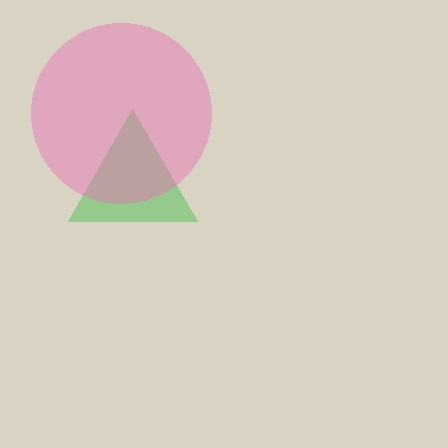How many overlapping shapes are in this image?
There are 2 overlapping shapes in the image.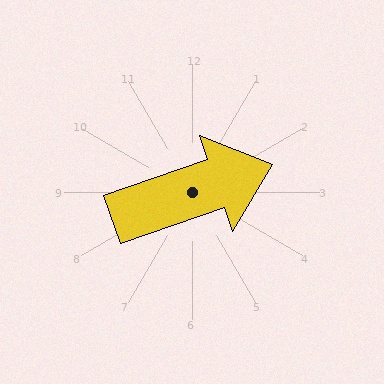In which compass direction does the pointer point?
East.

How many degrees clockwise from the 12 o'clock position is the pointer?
Approximately 71 degrees.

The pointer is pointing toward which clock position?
Roughly 2 o'clock.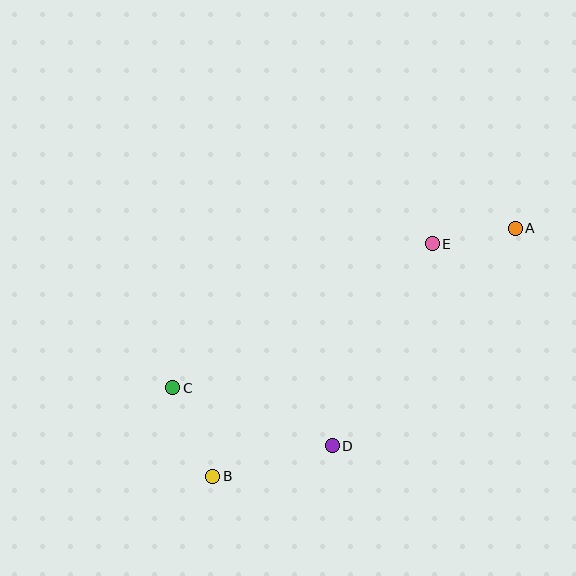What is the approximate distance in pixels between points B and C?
The distance between B and C is approximately 97 pixels.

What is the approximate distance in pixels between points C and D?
The distance between C and D is approximately 170 pixels.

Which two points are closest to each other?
Points A and E are closest to each other.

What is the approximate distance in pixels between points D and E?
The distance between D and E is approximately 225 pixels.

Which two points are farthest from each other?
Points A and B are farthest from each other.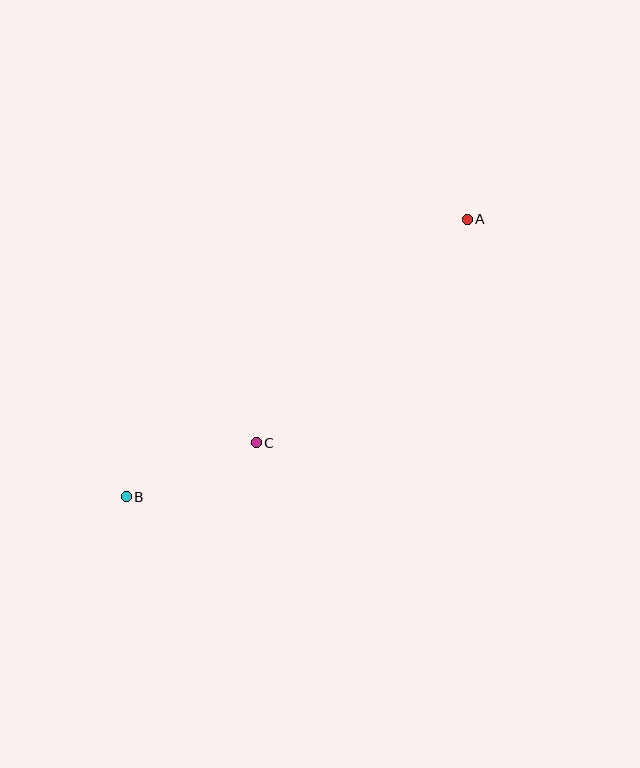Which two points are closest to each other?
Points B and C are closest to each other.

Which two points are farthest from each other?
Points A and B are farthest from each other.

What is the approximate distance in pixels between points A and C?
The distance between A and C is approximately 308 pixels.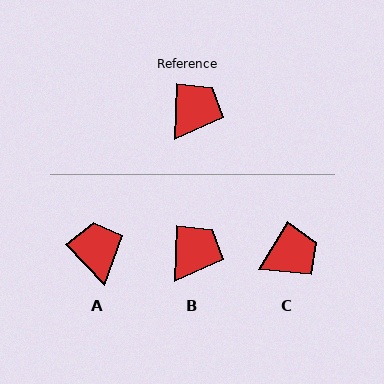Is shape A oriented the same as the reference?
No, it is off by about 45 degrees.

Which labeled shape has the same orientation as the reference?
B.